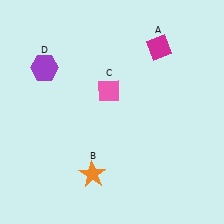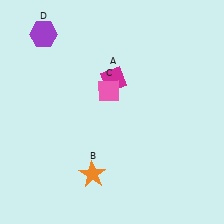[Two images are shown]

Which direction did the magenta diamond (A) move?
The magenta diamond (A) moved left.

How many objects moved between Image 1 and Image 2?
2 objects moved between the two images.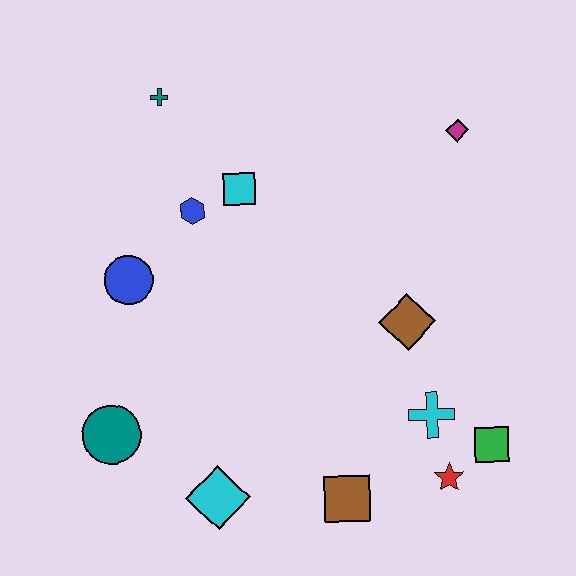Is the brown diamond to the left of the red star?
Yes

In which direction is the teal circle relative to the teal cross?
The teal circle is below the teal cross.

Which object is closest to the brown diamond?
The cyan cross is closest to the brown diamond.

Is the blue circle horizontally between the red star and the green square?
No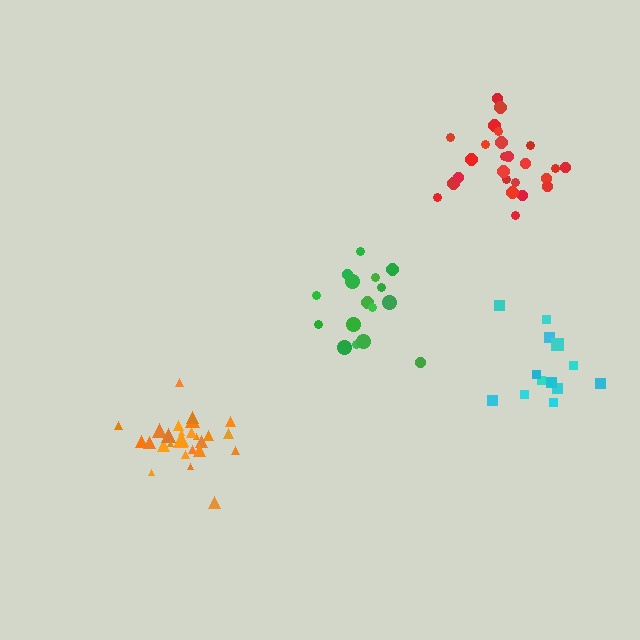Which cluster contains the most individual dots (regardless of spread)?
Orange (27).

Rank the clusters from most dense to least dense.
orange, red, green, cyan.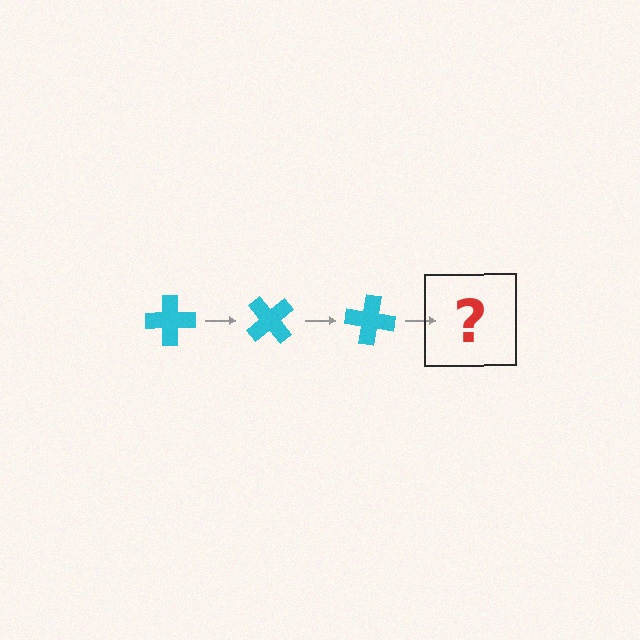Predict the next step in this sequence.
The next step is a cyan cross rotated 150 degrees.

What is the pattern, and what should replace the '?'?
The pattern is that the cross rotates 50 degrees each step. The '?' should be a cyan cross rotated 150 degrees.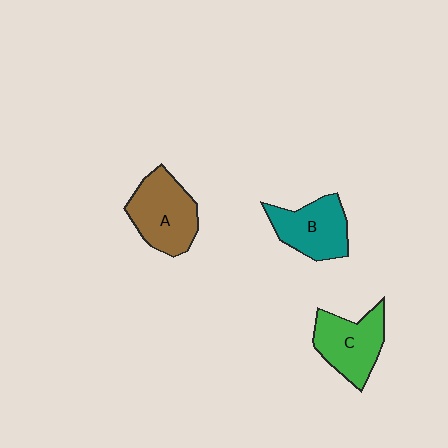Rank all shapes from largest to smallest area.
From largest to smallest: A (brown), C (green), B (teal).